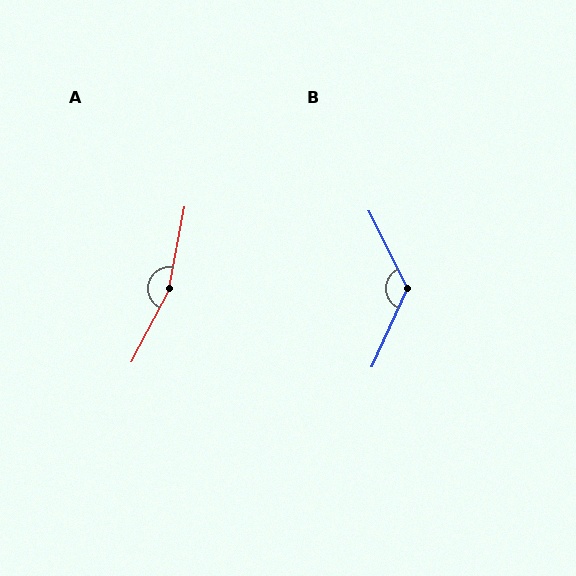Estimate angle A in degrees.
Approximately 163 degrees.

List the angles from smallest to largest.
B (130°), A (163°).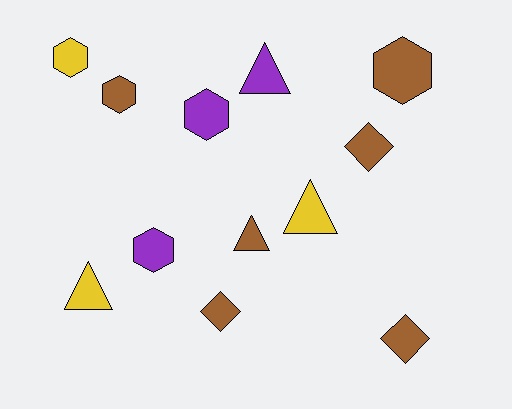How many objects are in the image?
There are 12 objects.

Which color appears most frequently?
Brown, with 6 objects.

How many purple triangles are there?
There is 1 purple triangle.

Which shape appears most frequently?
Hexagon, with 5 objects.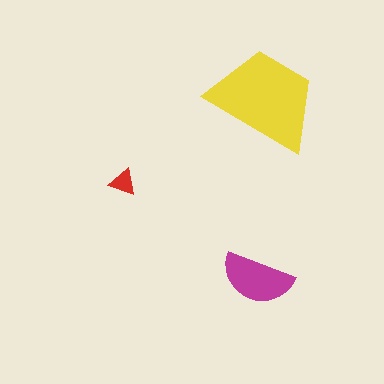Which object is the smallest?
The red triangle.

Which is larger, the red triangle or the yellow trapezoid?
The yellow trapezoid.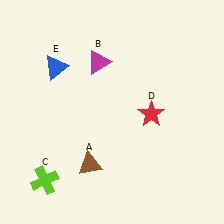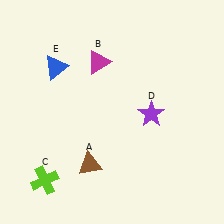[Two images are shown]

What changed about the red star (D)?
In Image 1, D is red. In Image 2, it changed to purple.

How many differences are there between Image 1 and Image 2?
There is 1 difference between the two images.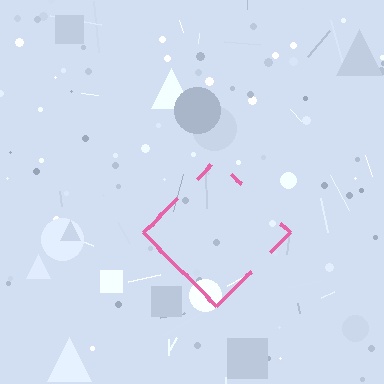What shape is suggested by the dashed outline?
The dashed outline suggests a diamond.